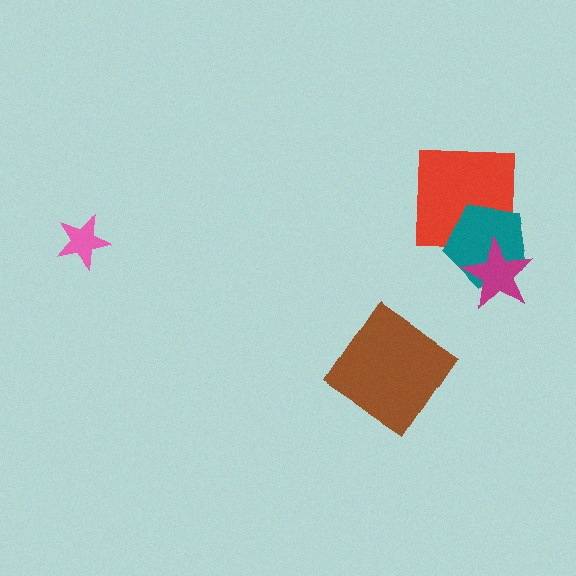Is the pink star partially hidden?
No, no other shape covers it.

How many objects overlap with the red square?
1 object overlaps with the red square.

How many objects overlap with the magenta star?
1 object overlaps with the magenta star.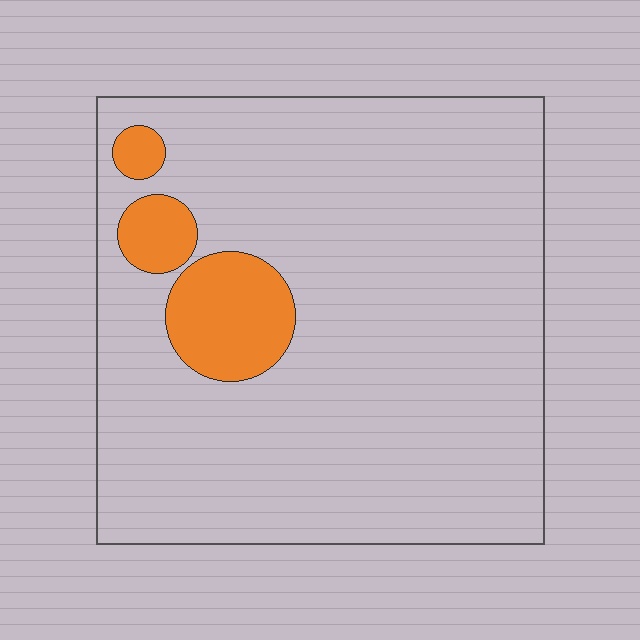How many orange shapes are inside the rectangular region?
3.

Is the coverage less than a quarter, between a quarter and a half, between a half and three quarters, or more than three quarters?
Less than a quarter.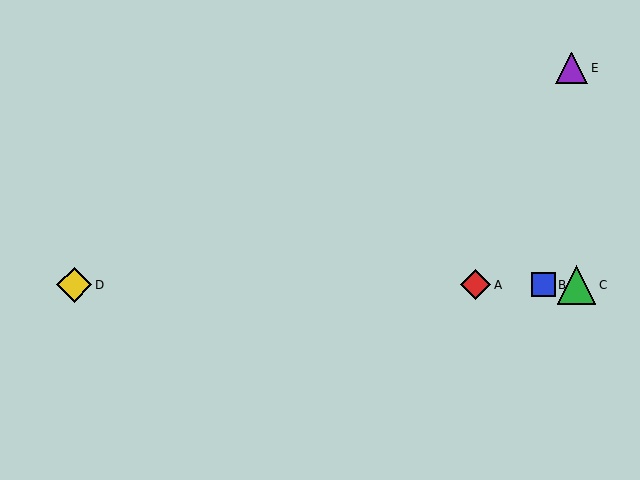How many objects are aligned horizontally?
4 objects (A, B, C, D) are aligned horizontally.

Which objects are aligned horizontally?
Objects A, B, C, D are aligned horizontally.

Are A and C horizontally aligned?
Yes, both are at y≈285.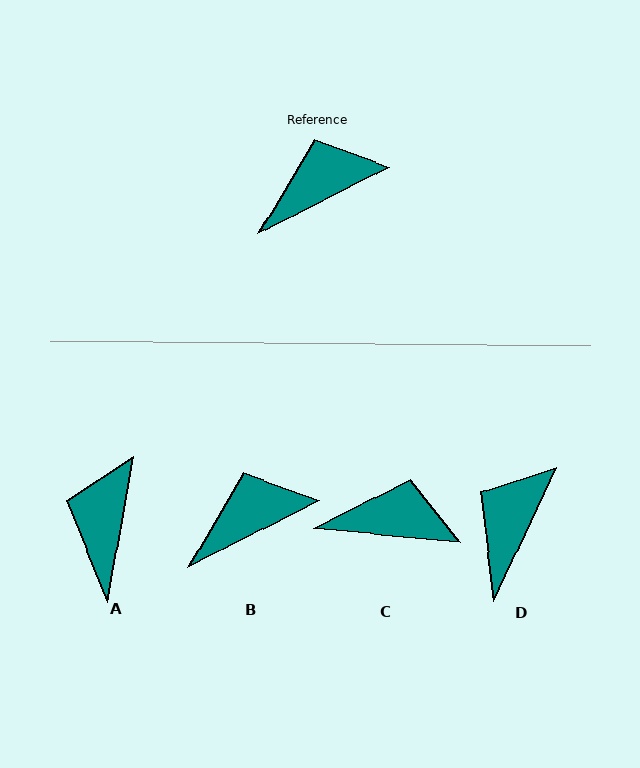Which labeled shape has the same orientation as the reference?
B.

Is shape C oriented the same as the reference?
No, it is off by about 33 degrees.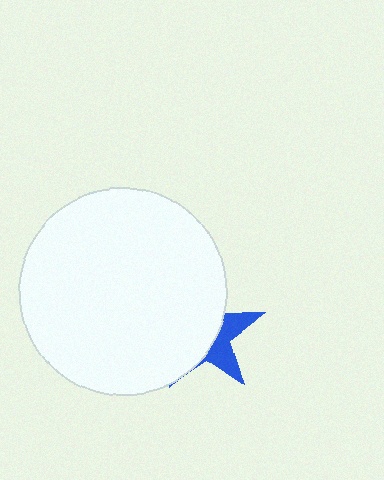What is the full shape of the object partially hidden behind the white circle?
The partially hidden object is a blue star.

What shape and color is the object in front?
The object in front is a white circle.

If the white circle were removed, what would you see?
You would see the complete blue star.